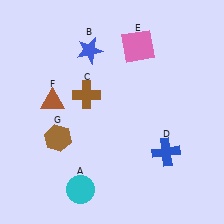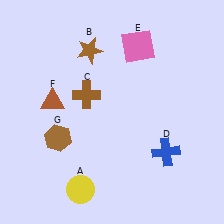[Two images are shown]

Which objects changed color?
A changed from cyan to yellow. B changed from blue to brown.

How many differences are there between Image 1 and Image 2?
There are 2 differences between the two images.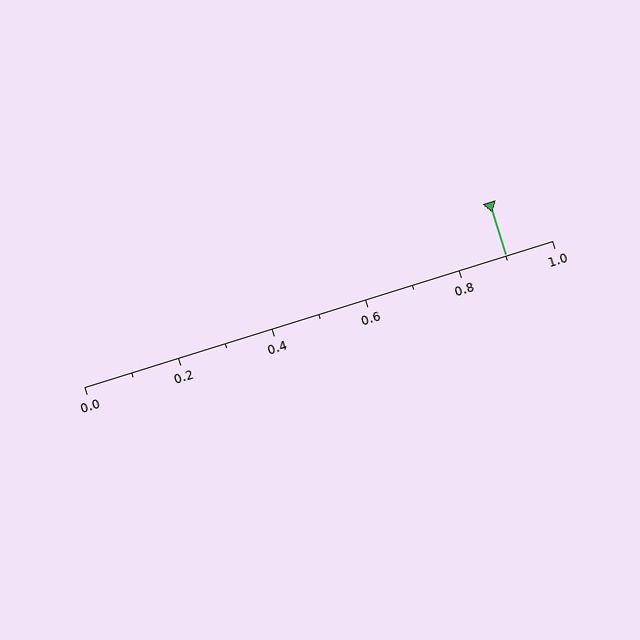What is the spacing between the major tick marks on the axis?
The major ticks are spaced 0.2 apart.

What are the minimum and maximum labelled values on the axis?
The axis runs from 0.0 to 1.0.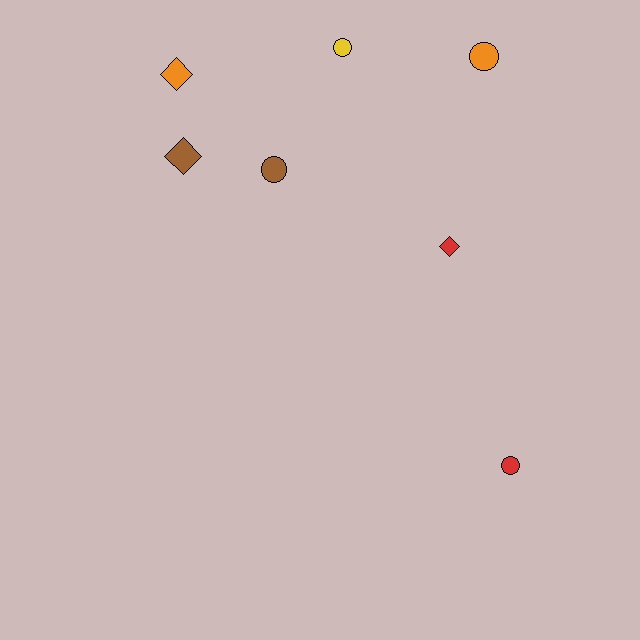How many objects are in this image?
There are 7 objects.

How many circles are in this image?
There are 4 circles.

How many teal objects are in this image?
There are no teal objects.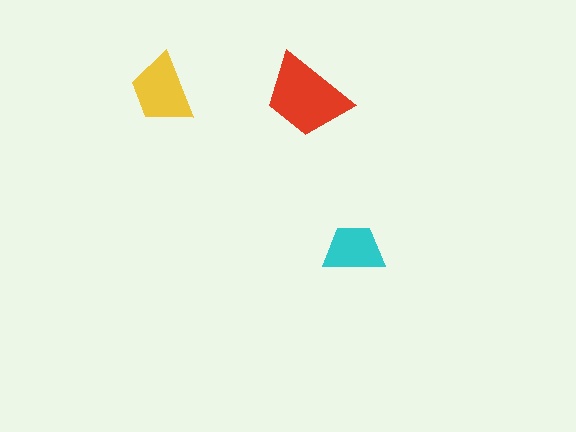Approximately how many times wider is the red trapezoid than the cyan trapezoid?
About 1.5 times wider.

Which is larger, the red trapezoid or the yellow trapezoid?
The red one.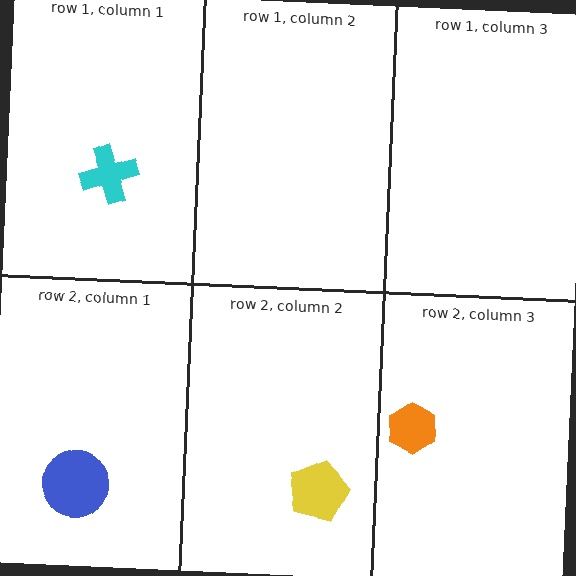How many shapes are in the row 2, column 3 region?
1.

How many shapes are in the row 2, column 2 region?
1.